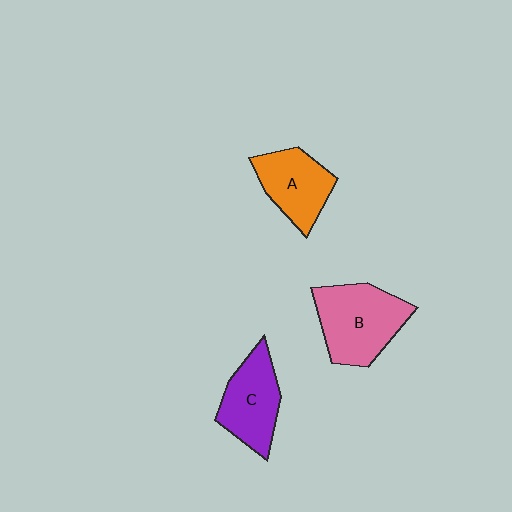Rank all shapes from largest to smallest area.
From largest to smallest: B (pink), C (purple), A (orange).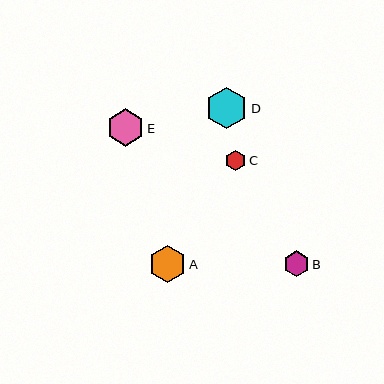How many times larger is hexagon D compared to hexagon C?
Hexagon D is approximately 2.0 times the size of hexagon C.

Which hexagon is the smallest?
Hexagon C is the smallest with a size of approximately 21 pixels.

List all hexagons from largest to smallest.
From largest to smallest: D, E, A, B, C.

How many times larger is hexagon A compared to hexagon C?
Hexagon A is approximately 1.8 times the size of hexagon C.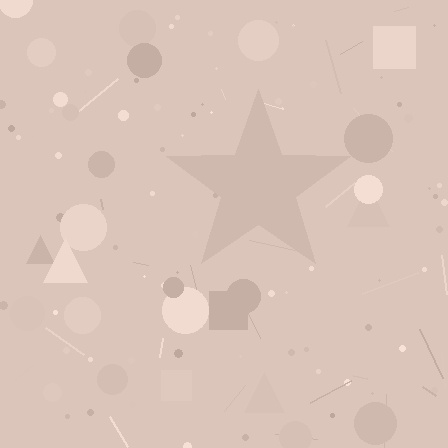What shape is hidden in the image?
A star is hidden in the image.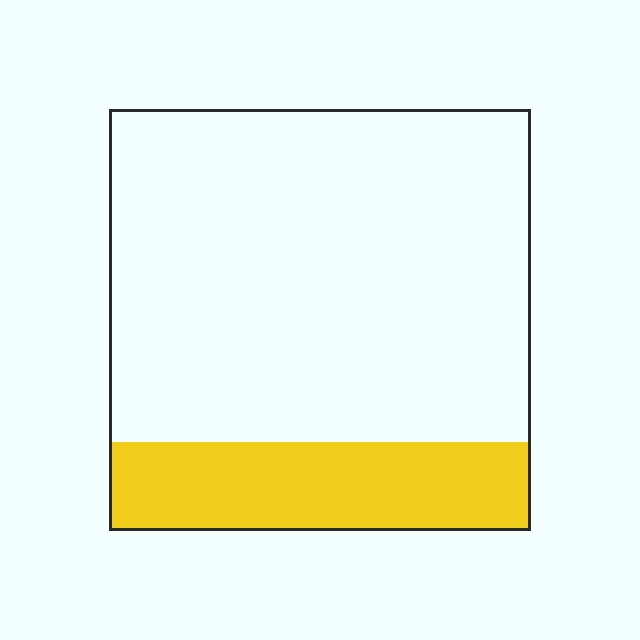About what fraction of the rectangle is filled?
About one fifth (1/5).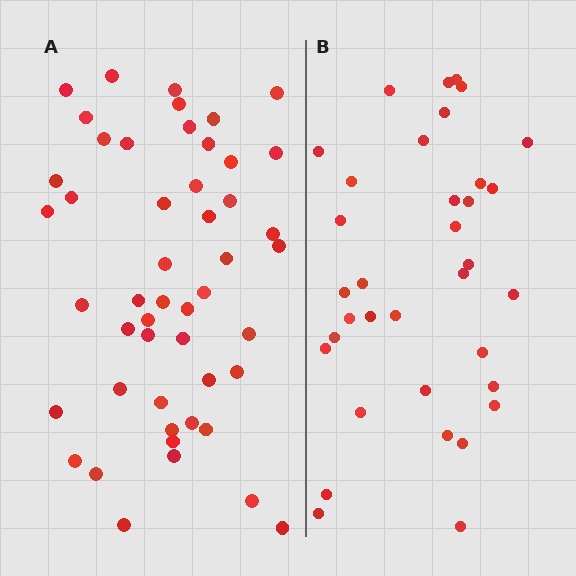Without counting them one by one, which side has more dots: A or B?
Region A (the left region) has more dots.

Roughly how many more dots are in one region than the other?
Region A has approximately 15 more dots than region B.